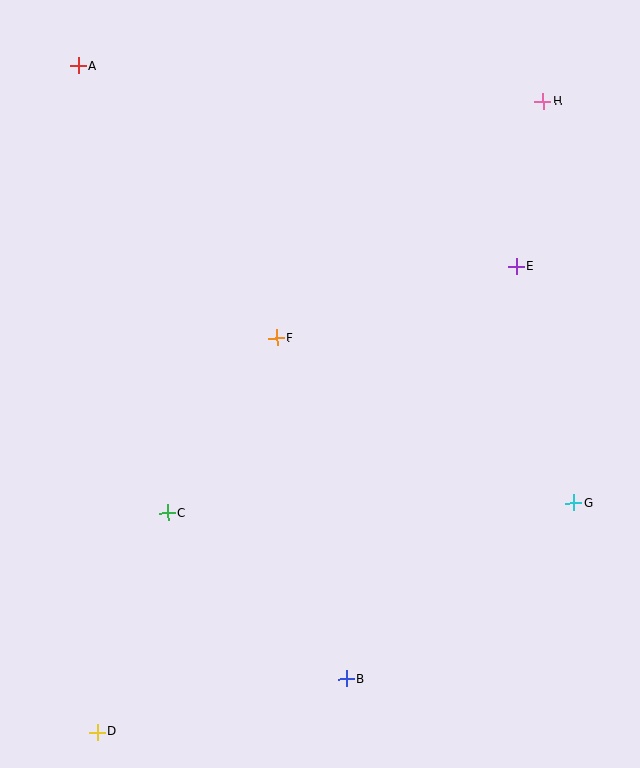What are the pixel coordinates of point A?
Point A is at (78, 66).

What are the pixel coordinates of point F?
Point F is at (277, 338).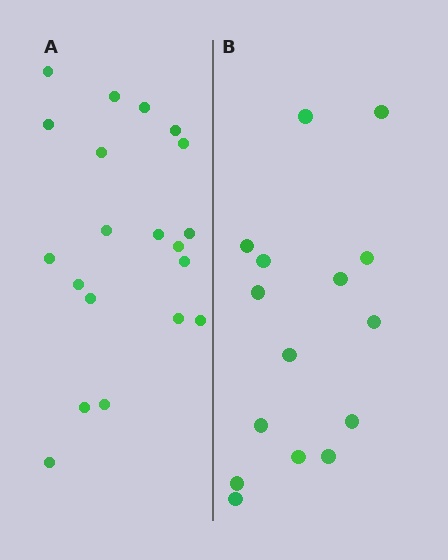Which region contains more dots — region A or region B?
Region A (the left region) has more dots.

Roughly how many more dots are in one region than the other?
Region A has about 5 more dots than region B.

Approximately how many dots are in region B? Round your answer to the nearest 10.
About 20 dots. (The exact count is 15, which rounds to 20.)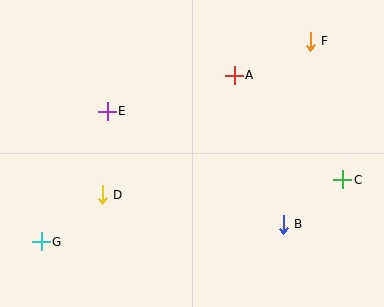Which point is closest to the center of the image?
Point A at (234, 75) is closest to the center.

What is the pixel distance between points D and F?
The distance between D and F is 258 pixels.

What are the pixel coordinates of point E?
Point E is at (107, 111).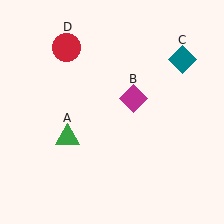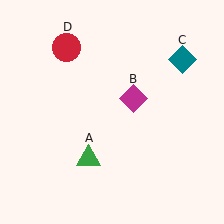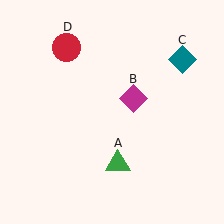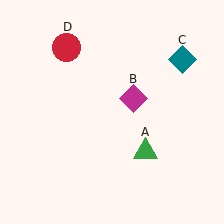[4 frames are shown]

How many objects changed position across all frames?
1 object changed position: green triangle (object A).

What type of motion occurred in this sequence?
The green triangle (object A) rotated counterclockwise around the center of the scene.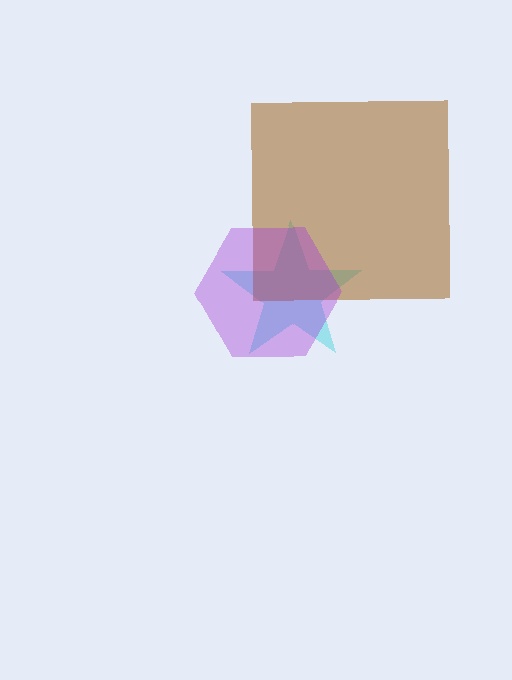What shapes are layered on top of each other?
The layered shapes are: a cyan star, a brown square, a purple hexagon.